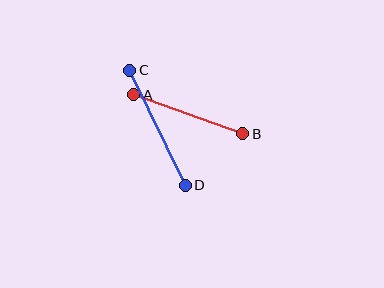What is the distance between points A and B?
The distance is approximately 116 pixels.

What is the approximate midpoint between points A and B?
The midpoint is at approximately (188, 114) pixels.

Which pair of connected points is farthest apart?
Points C and D are farthest apart.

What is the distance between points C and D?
The distance is approximately 127 pixels.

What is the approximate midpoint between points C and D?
The midpoint is at approximately (157, 128) pixels.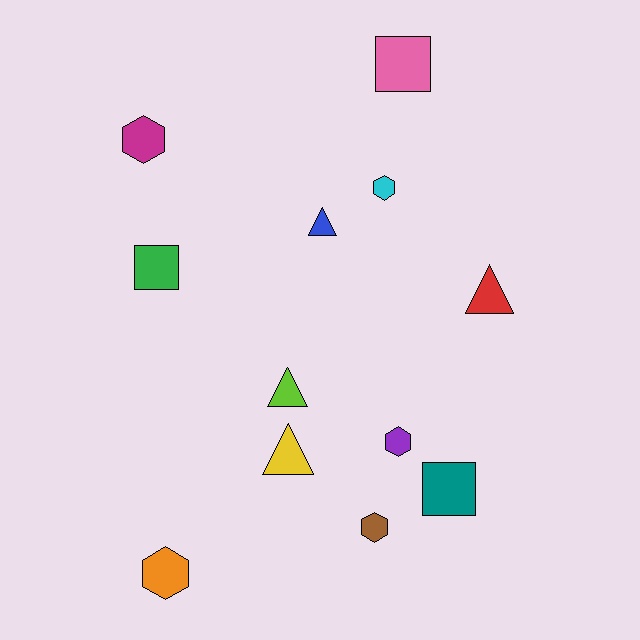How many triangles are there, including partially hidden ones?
There are 4 triangles.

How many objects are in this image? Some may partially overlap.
There are 12 objects.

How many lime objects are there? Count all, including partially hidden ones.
There is 1 lime object.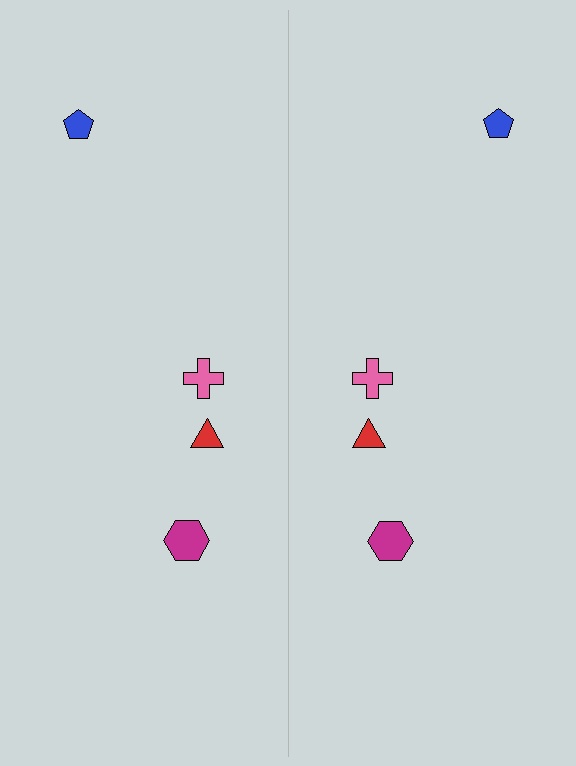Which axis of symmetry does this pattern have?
The pattern has a vertical axis of symmetry running through the center of the image.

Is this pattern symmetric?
Yes, this pattern has bilateral (reflection) symmetry.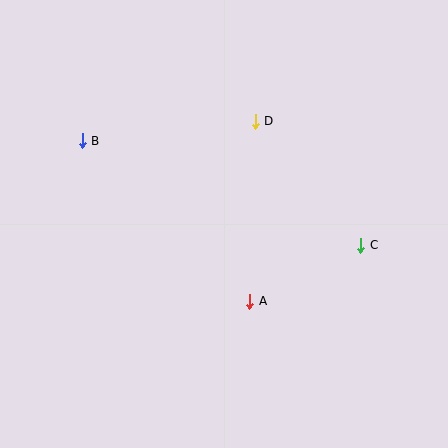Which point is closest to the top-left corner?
Point B is closest to the top-left corner.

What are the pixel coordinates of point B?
Point B is at (82, 141).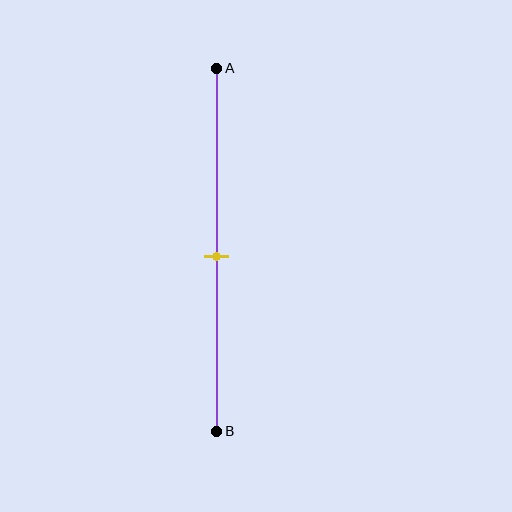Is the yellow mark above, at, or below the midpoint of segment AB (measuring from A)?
The yellow mark is approximately at the midpoint of segment AB.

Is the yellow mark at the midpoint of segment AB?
Yes, the mark is approximately at the midpoint.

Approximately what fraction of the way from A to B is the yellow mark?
The yellow mark is approximately 50% of the way from A to B.